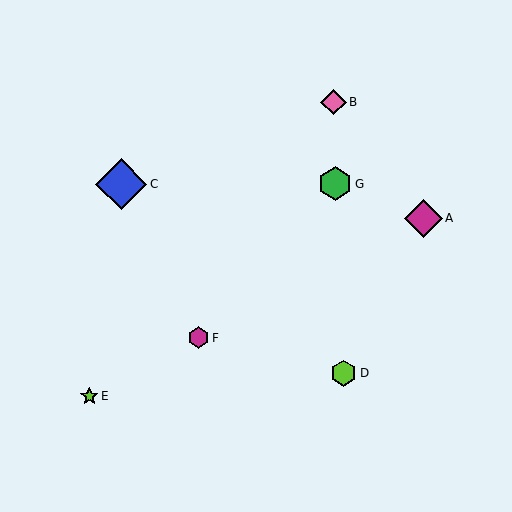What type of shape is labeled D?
Shape D is a lime hexagon.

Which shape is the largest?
The blue diamond (labeled C) is the largest.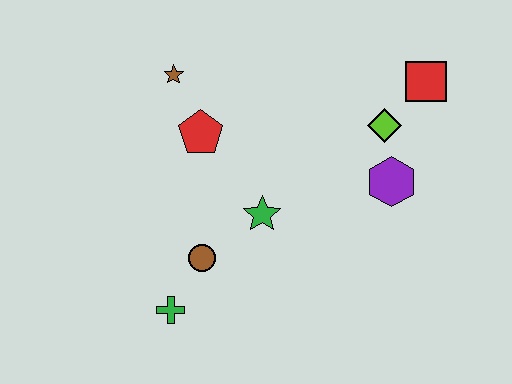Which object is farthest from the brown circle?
The red square is farthest from the brown circle.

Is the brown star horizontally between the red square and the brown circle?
No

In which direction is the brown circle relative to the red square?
The brown circle is to the left of the red square.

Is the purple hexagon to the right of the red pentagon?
Yes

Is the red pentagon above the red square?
No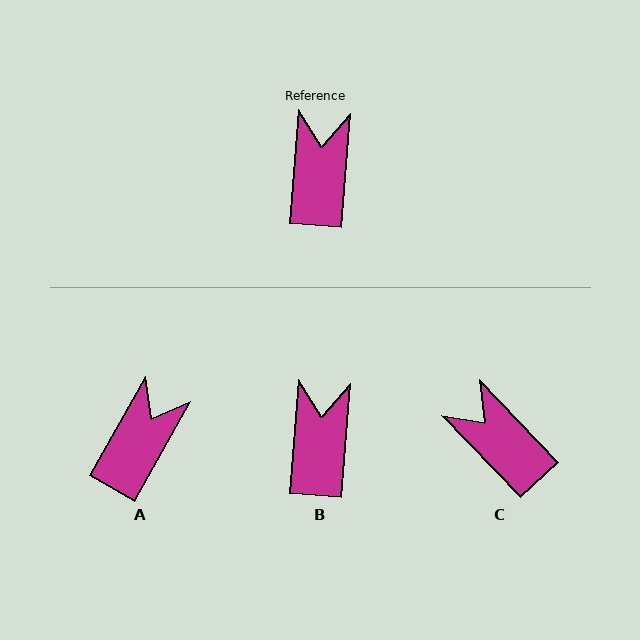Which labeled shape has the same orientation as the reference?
B.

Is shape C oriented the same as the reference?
No, it is off by about 48 degrees.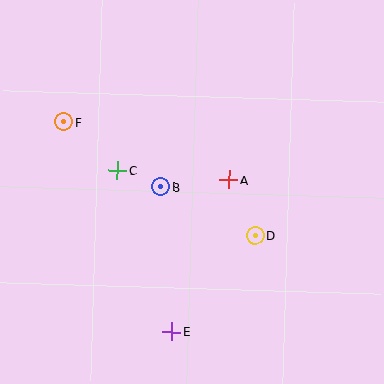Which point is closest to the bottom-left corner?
Point E is closest to the bottom-left corner.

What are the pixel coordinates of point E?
Point E is at (171, 332).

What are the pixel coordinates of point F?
Point F is at (64, 122).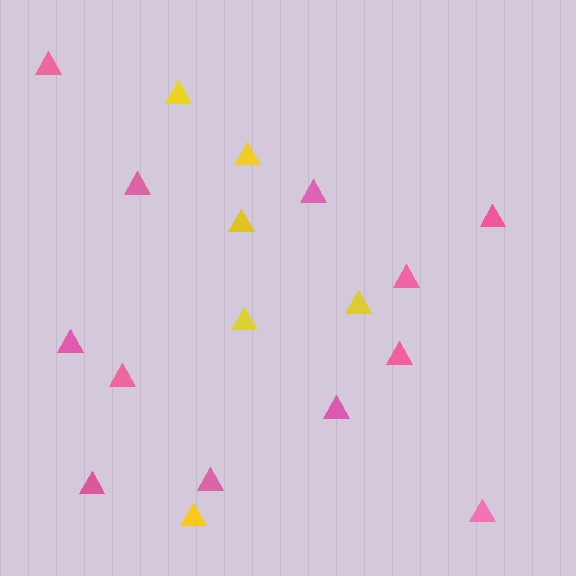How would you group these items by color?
There are 2 groups: one group of yellow triangles (6) and one group of pink triangles (12).